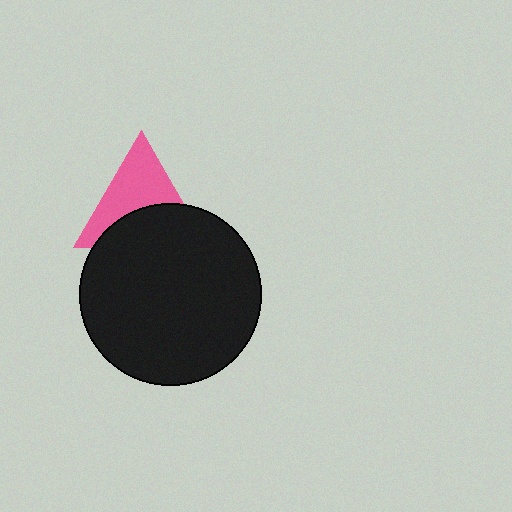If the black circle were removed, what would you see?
You would see the complete pink triangle.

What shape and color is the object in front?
The object in front is a black circle.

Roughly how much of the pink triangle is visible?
About half of it is visible (roughly 55%).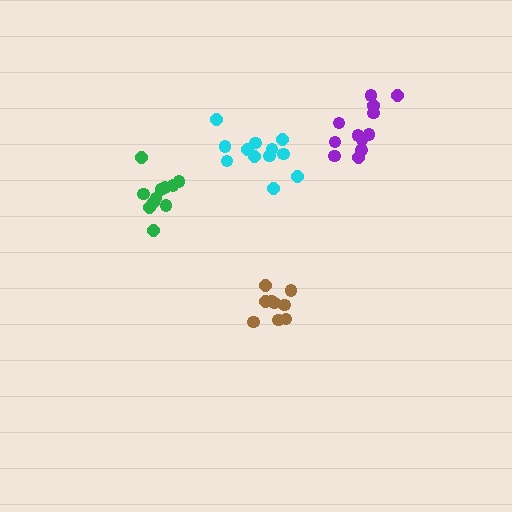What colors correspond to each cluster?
The clusters are colored: green, purple, cyan, brown.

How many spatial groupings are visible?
There are 4 spatial groupings.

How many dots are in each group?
Group 1: 11 dots, Group 2: 12 dots, Group 3: 12 dots, Group 4: 9 dots (44 total).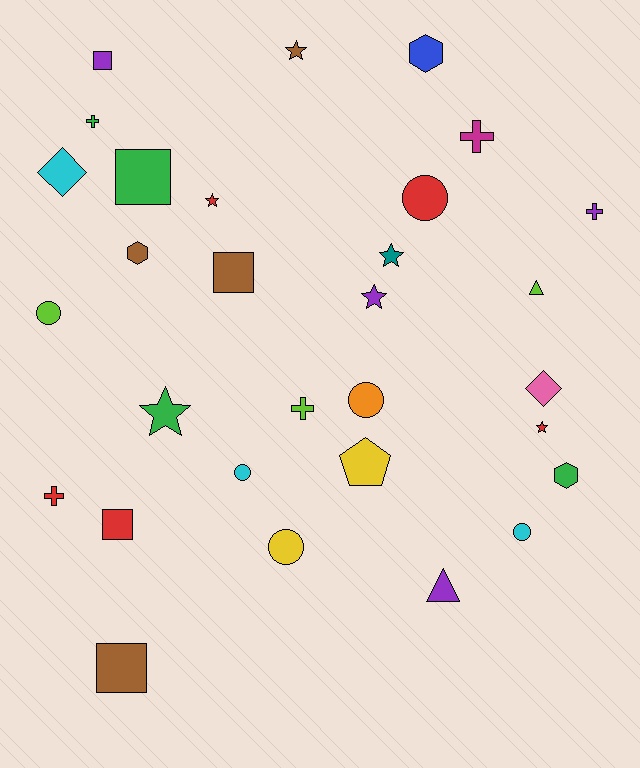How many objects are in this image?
There are 30 objects.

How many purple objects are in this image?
There are 4 purple objects.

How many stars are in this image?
There are 6 stars.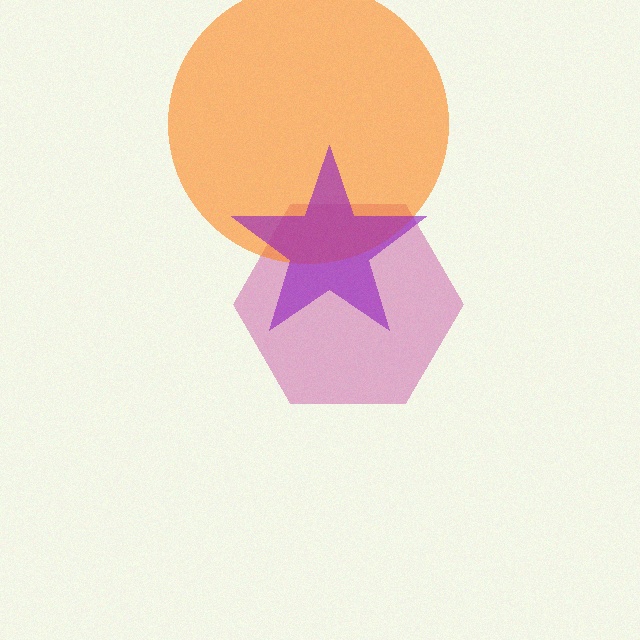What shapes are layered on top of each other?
The layered shapes are: a magenta hexagon, an orange circle, a purple star.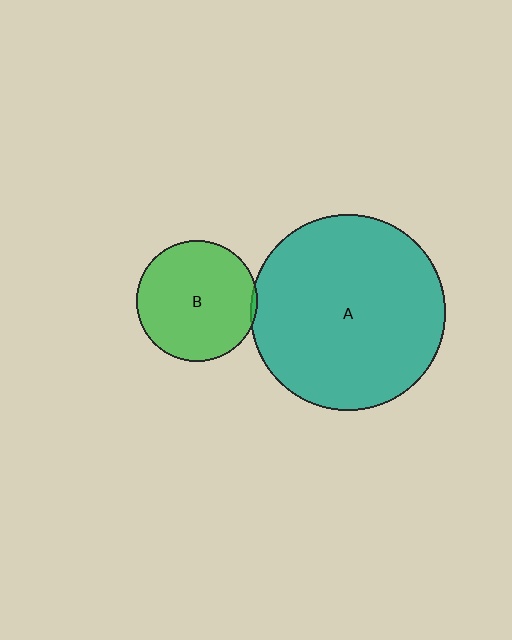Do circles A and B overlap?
Yes.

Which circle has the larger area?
Circle A (teal).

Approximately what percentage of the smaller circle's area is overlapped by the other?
Approximately 5%.